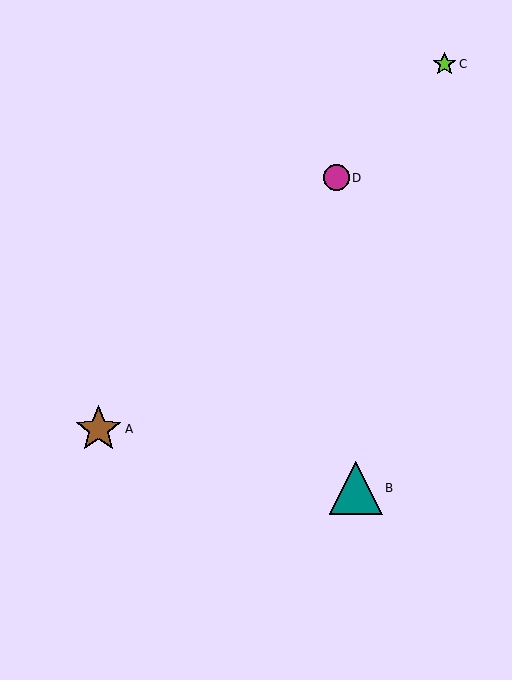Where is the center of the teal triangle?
The center of the teal triangle is at (356, 488).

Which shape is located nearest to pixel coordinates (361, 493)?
The teal triangle (labeled B) at (356, 488) is nearest to that location.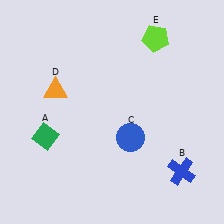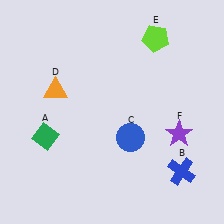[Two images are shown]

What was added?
A purple star (F) was added in Image 2.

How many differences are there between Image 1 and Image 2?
There is 1 difference between the two images.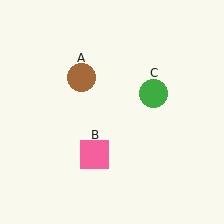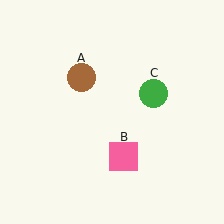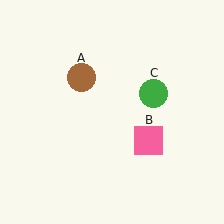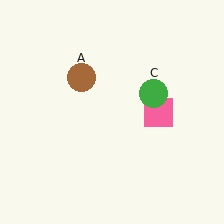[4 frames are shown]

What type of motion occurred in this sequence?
The pink square (object B) rotated counterclockwise around the center of the scene.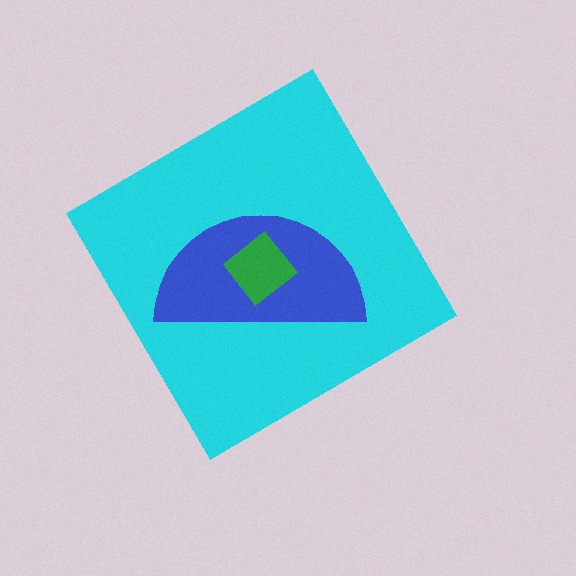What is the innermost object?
The green diamond.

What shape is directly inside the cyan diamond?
The blue semicircle.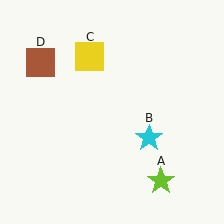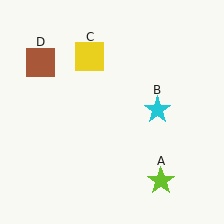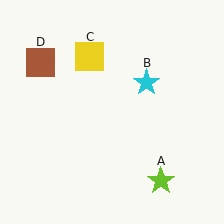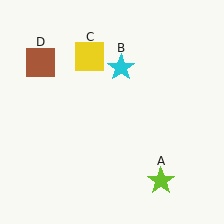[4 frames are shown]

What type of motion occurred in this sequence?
The cyan star (object B) rotated counterclockwise around the center of the scene.